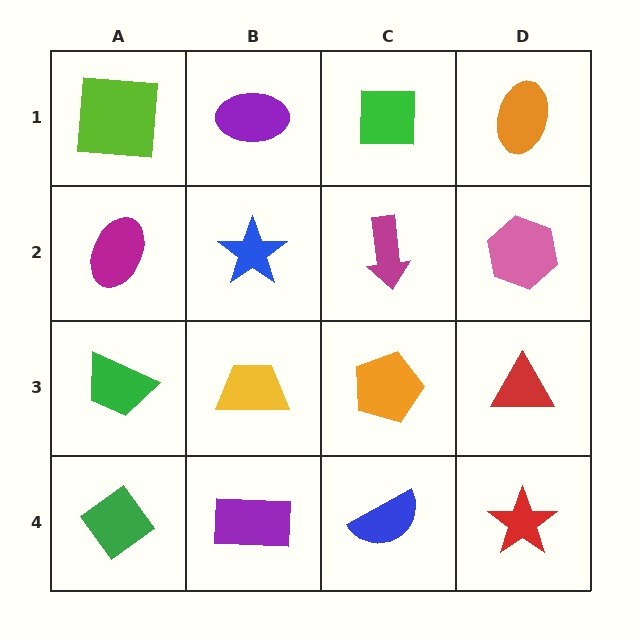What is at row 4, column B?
A purple rectangle.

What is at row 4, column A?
A green diamond.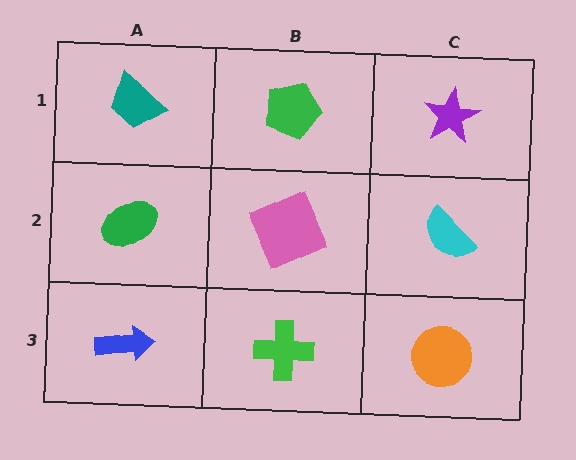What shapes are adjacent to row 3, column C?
A cyan semicircle (row 2, column C), a green cross (row 3, column B).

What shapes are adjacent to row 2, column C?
A purple star (row 1, column C), an orange circle (row 3, column C), a pink square (row 2, column B).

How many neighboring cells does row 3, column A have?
2.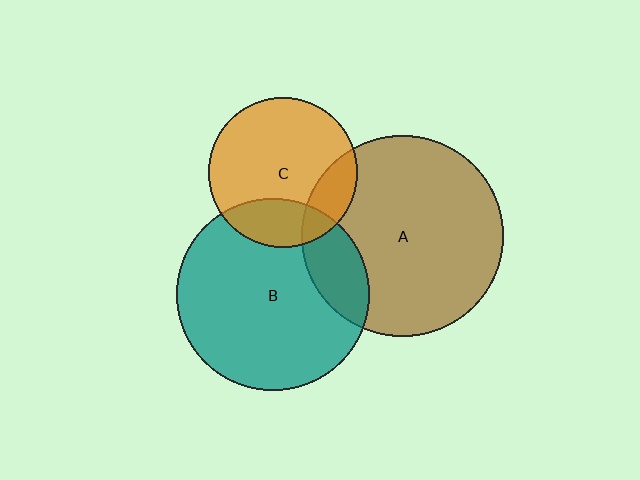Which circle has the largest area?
Circle A (brown).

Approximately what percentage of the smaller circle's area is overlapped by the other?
Approximately 15%.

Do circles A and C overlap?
Yes.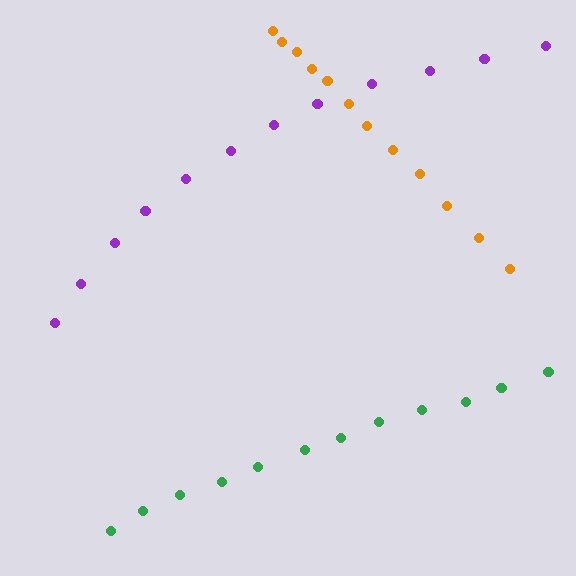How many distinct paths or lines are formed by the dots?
There are 3 distinct paths.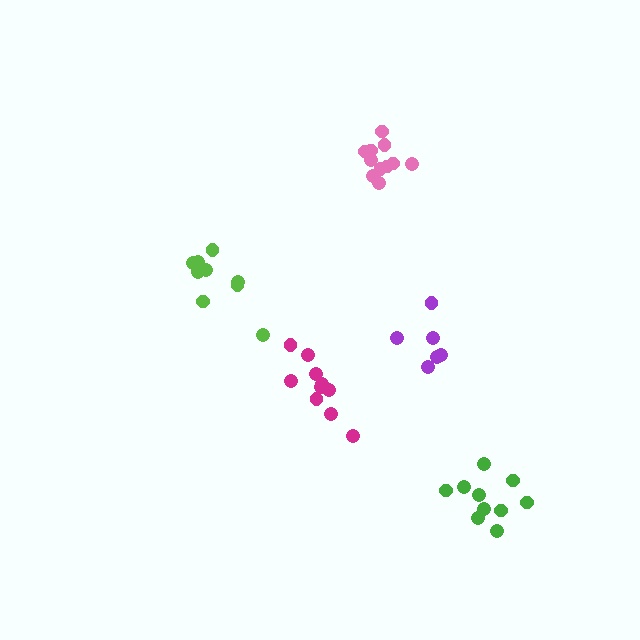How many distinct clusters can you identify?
There are 5 distinct clusters.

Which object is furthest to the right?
The green cluster is rightmost.